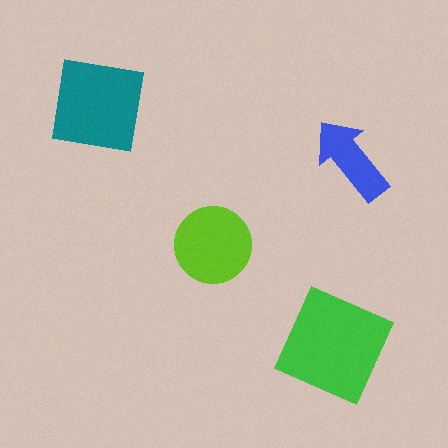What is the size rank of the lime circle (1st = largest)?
3rd.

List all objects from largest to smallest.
The green square, the teal square, the lime circle, the blue arrow.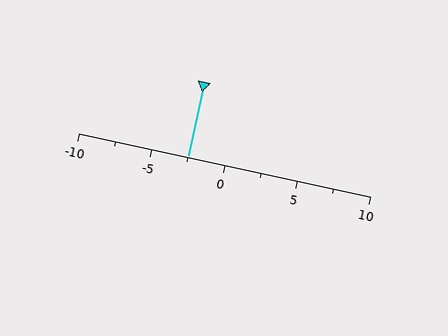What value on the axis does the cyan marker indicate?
The marker indicates approximately -2.5.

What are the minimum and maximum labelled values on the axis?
The axis runs from -10 to 10.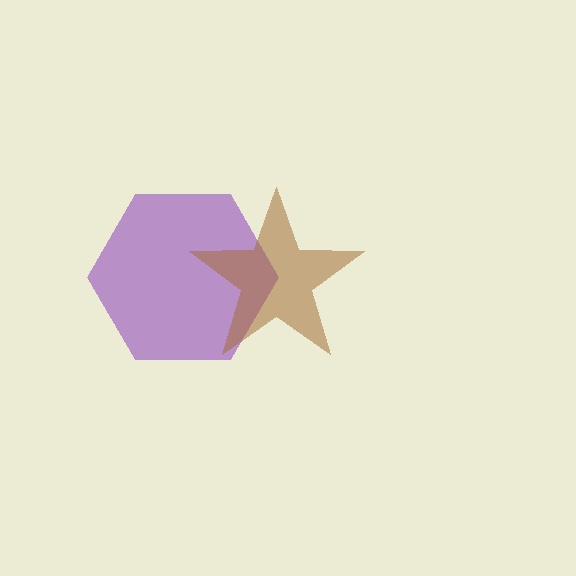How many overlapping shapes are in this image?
There are 2 overlapping shapes in the image.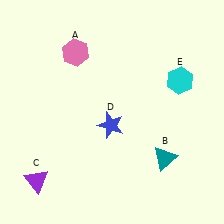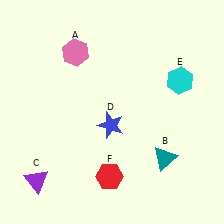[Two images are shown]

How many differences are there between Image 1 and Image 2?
There is 1 difference between the two images.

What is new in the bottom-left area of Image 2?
A red hexagon (F) was added in the bottom-left area of Image 2.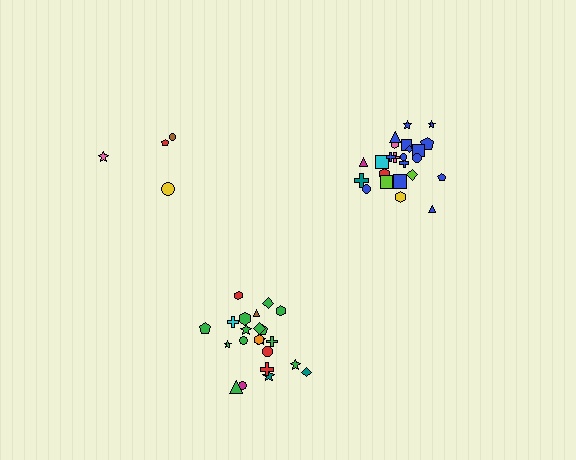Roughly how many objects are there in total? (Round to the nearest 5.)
Roughly 50 objects in total.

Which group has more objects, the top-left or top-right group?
The top-right group.